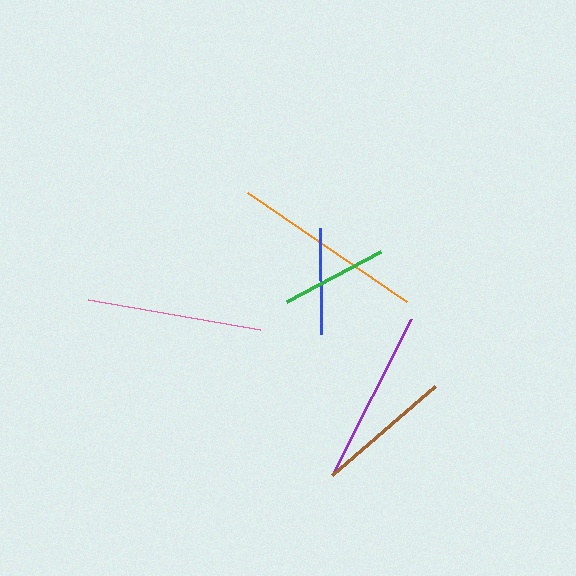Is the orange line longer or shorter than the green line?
The orange line is longer than the green line.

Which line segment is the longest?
The orange line is the longest at approximately 193 pixels.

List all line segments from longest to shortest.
From longest to shortest: orange, pink, purple, brown, green, blue.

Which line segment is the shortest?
The blue line is the shortest at approximately 106 pixels.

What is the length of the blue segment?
The blue segment is approximately 106 pixels long.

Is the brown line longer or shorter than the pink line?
The pink line is longer than the brown line.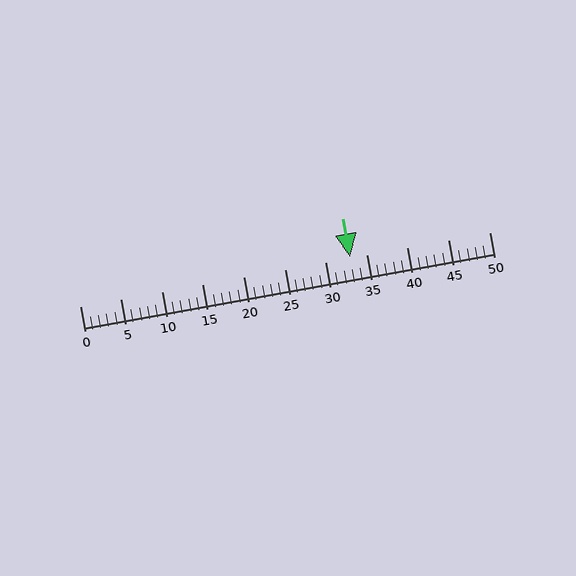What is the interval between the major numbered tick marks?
The major tick marks are spaced 5 units apart.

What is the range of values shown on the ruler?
The ruler shows values from 0 to 50.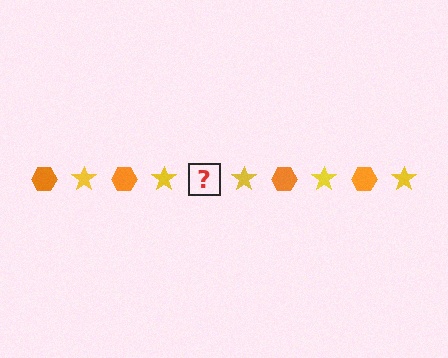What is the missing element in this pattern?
The missing element is an orange hexagon.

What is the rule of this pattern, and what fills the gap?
The rule is that the pattern alternates between orange hexagon and yellow star. The gap should be filled with an orange hexagon.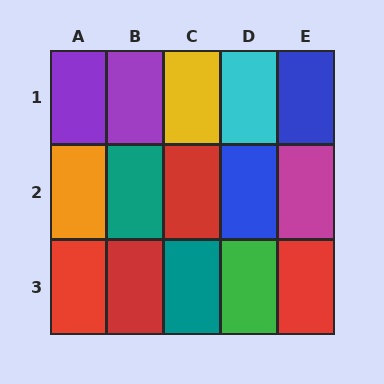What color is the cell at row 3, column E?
Red.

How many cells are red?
4 cells are red.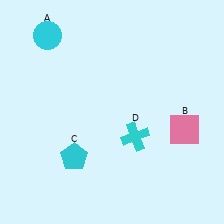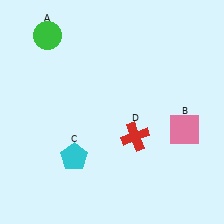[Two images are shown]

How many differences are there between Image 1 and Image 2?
There are 2 differences between the two images.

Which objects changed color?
A changed from cyan to green. D changed from cyan to red.